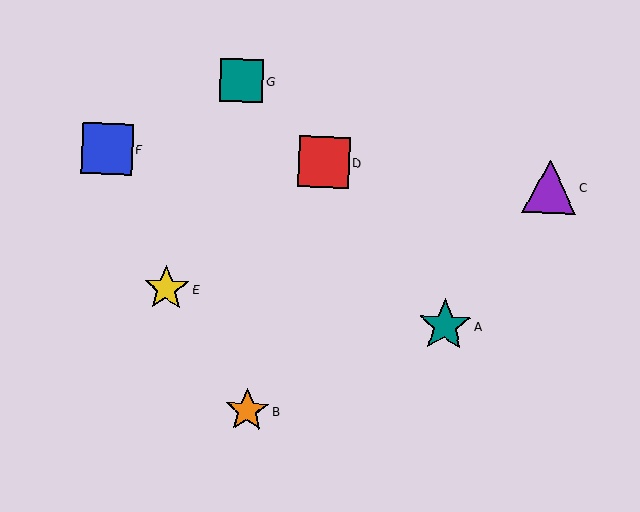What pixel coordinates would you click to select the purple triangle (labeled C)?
Click at (549, 187) to select the purple triangle C.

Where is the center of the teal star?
The center of the teal star is at (445, 325).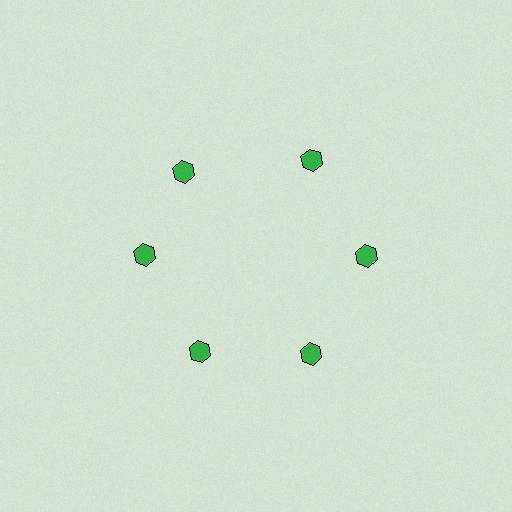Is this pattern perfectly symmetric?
No. The 6 green hexagons are arranged in a ring, but one element near the 11 o'clock position is rotated out of alignment along the ring, breaking the 6-fold rotational symmetry.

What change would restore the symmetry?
The symmetry would be restored by rotating it back into even spacing with its neighbors so that all 6 hexagons sit at equal angles and equal distance from the center.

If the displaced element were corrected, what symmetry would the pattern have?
It would have 6-fold rotational symmetry — the pattern would map onto itself every 60 degrees.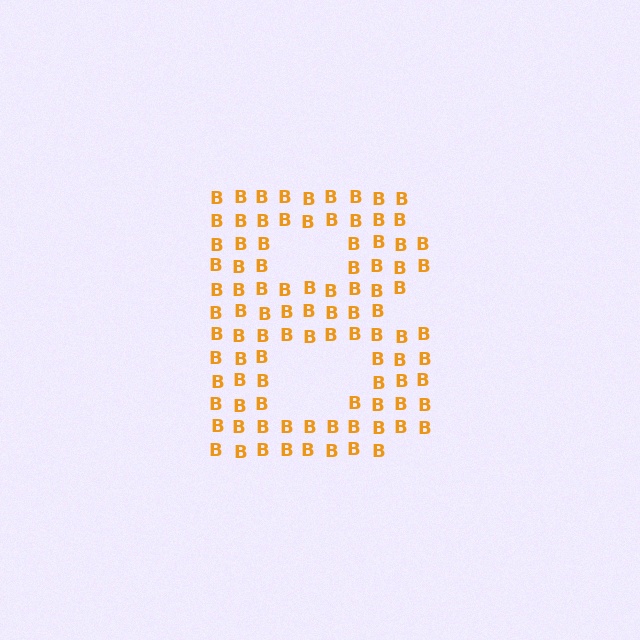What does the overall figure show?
The overall figure shows the letter B.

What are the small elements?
The small elements are letter B's.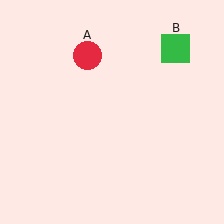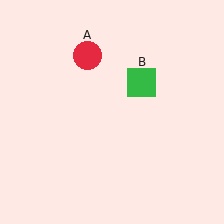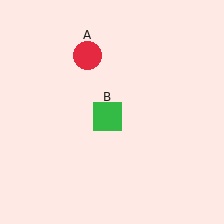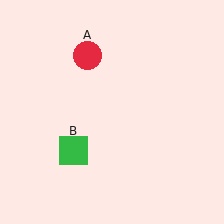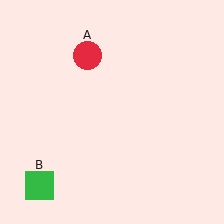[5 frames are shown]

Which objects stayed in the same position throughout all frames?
Red circle (object A) remained stationary.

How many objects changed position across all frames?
1 object changed position: green square (object B).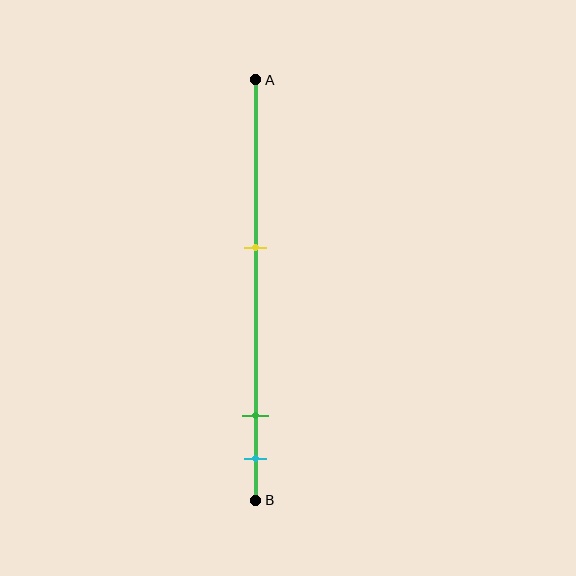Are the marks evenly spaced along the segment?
No, the marks are not evenly spaced.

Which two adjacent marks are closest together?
The green and cyan marks are the closest adjacent pair.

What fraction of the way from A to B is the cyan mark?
The cyan mark is approximately 90% (0.9) of the way from A to B.